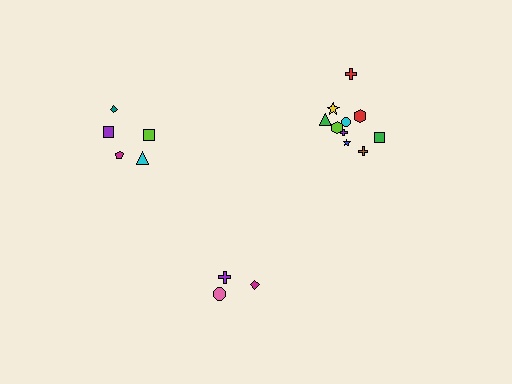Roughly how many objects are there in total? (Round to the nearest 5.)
Roughly 20 objects in total.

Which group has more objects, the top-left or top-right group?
The top-right group.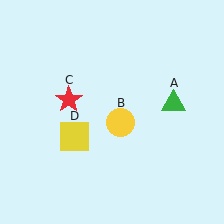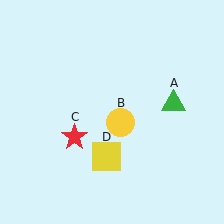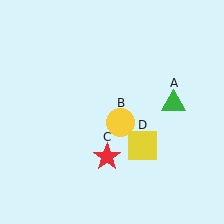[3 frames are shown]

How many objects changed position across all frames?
2 objects changed position: red star (object C), yellow square (object D).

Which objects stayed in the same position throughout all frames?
Green triangle (object A) and yellow circle (object B) remained stationary.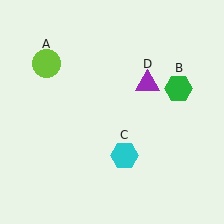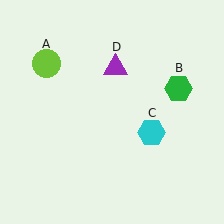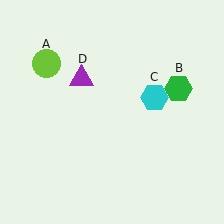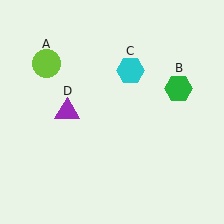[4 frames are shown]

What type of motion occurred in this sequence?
The cyan hexagon (object C), purple triangle (object D) rotated counterclockwise around the center of the scene.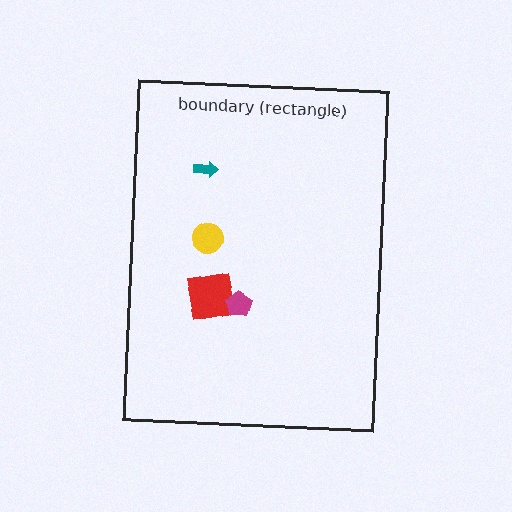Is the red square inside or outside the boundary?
Inside.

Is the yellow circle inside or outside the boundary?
Inside.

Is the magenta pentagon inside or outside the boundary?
Inside.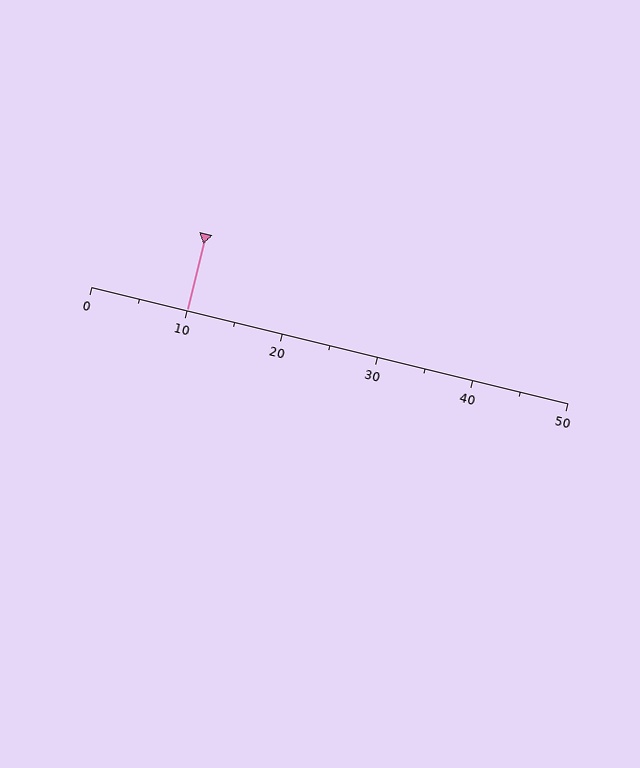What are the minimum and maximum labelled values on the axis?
The axis runs from 0 to 50.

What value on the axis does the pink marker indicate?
The marker indicates approximately 10.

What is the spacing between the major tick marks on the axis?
The major ticks are spaced 10 apart.